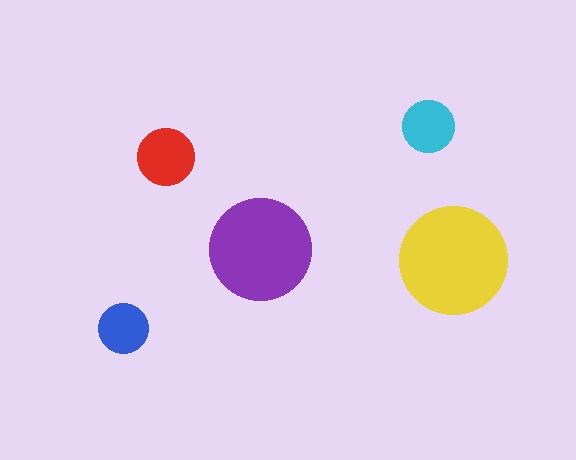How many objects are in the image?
There are 5 objects in the image.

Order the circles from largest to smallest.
the yellow one, the purple one, the red one, the cyan one, the blue one.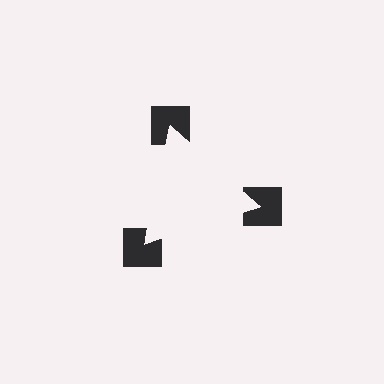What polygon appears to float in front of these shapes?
An illusory triangle — its edges are inferred from the aligned wedge cuts in the notched squares, not physically drawn.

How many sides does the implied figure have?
3 sides.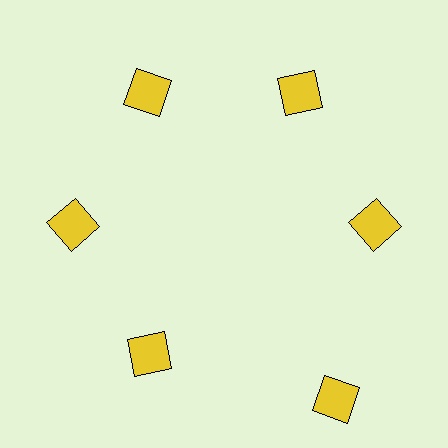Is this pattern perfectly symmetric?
No. The 6 yellow squares are arranged in a ring, but one element near the 5 o'clock position is pushed outward from the center, breaking the 6-fold rotational symmetry.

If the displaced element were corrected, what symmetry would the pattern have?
It would have 6-fold rotational symmetry — the pattern would map onto itself every 60 degrees.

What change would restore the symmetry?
The symmetry would be restored by moving it inward, back onto the ring so that all 6 squares sit at equal angles and equal distance from the center.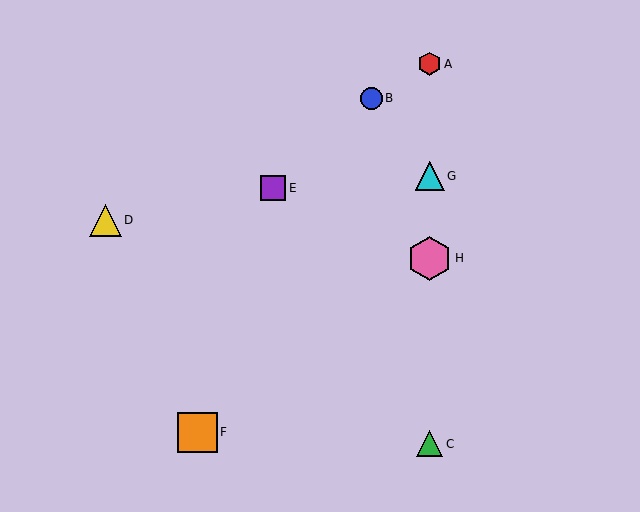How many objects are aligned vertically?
4 objects (A, C, G, H) are aligned vertically.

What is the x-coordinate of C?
Object C is at x≈430.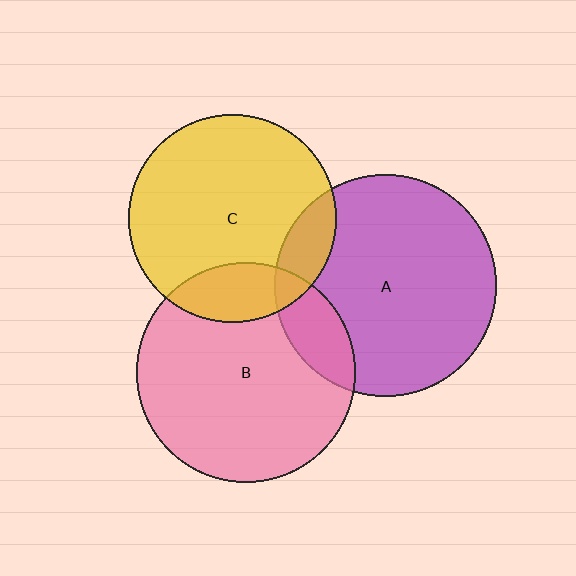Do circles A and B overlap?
Yes.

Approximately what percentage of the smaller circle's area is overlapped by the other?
Approximately 15%.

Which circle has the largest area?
Circle A (purple).